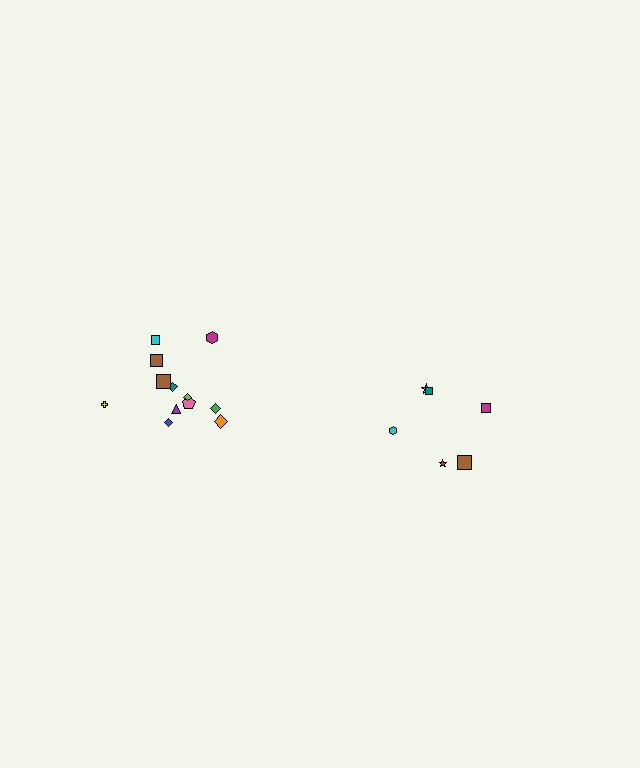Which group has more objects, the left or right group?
The left group.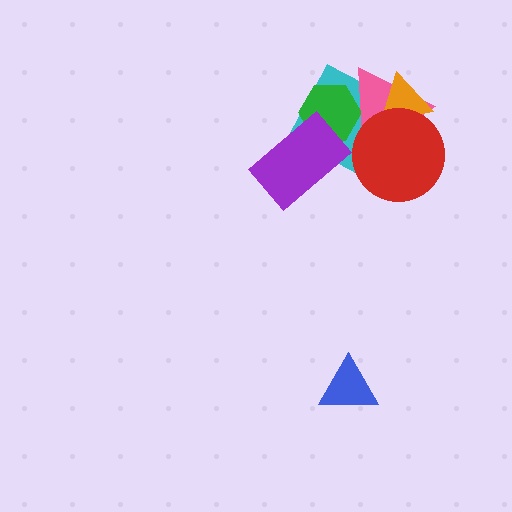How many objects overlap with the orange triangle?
3 objects overlap with the orange triangle.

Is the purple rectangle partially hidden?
No, no other shape covers it.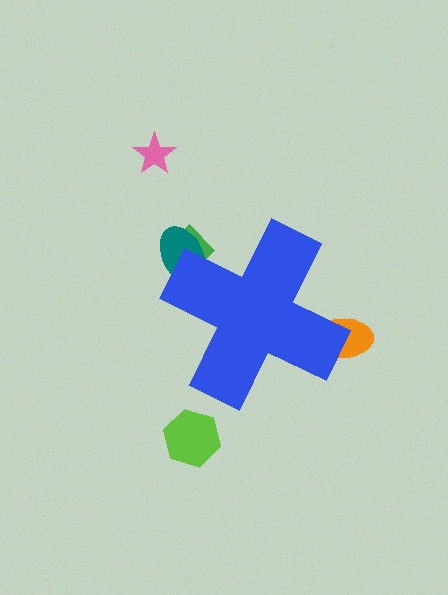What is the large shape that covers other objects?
A blue cross.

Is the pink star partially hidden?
No, the pink star is fully visible.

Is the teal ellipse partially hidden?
Yes, the teal ellipse is partially hidden behind the blue cross.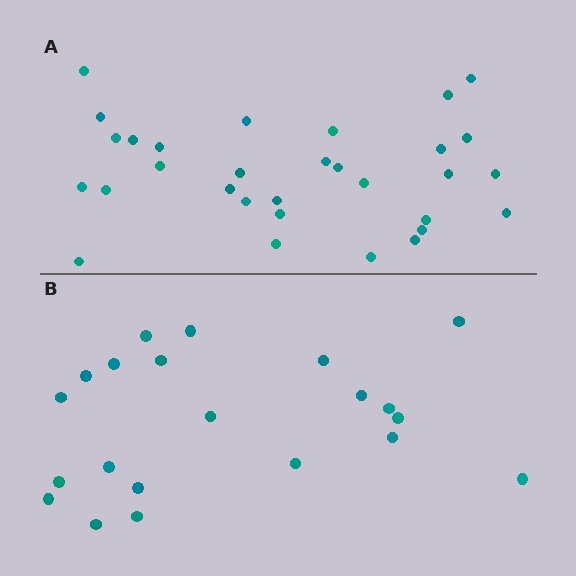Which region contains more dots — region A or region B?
Region A (the top region) has more dots.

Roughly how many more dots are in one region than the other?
Region A has roughly 10 or so more dots than region B.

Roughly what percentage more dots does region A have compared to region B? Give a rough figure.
About 50% more.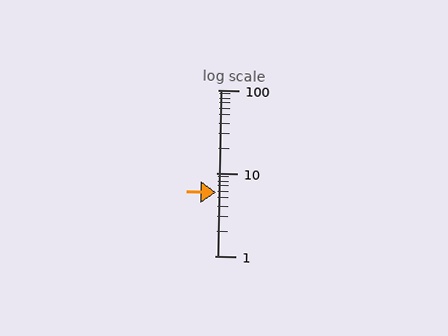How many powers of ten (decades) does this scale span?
The scale spans 2 decades, from 1 to 100.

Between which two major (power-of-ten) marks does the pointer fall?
The pointer is between 1 and 10.